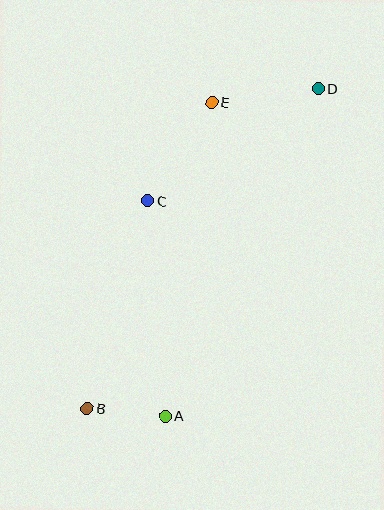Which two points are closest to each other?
Points A and B are closest to each other.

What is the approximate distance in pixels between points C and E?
The distance between C and E is approximately 117 pixels.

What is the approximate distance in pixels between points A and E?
The distance between A and E is approximately 317 pixels.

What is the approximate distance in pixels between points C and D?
The distance between C and D is approximately 204 pixels.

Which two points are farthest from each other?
Points B and D are farthest from each other.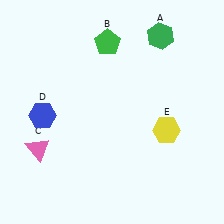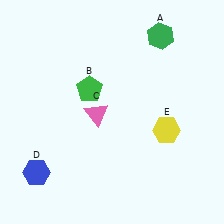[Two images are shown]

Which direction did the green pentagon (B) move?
The green pentagon (B) moved down.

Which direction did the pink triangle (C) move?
The pink triangle (C) moved right.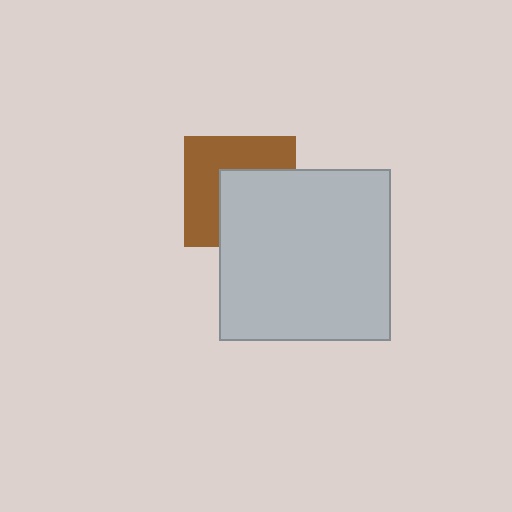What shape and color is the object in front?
The object in front is a light gray square.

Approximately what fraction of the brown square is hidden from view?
Roughly 47% of the brown square is hidden behind the light gray square.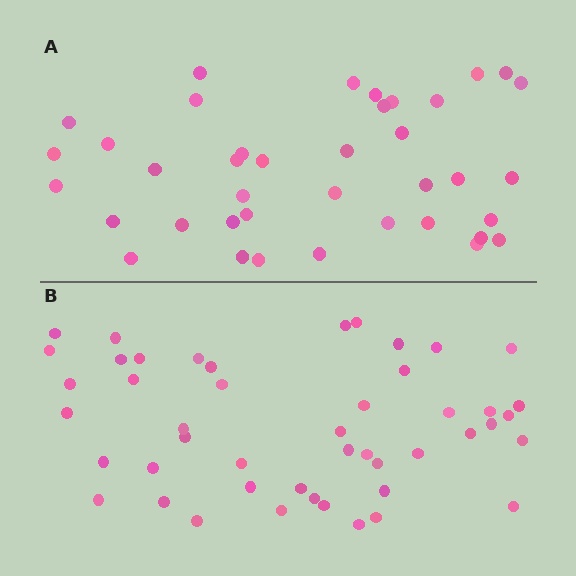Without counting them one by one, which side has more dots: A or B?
Region B (the bottom region) has more dots.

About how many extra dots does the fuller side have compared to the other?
Region B has roughly 8 or so more dots than region A.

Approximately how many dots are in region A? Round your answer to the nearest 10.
About 40 dots. (The exact count is 39, which rounds to 40.)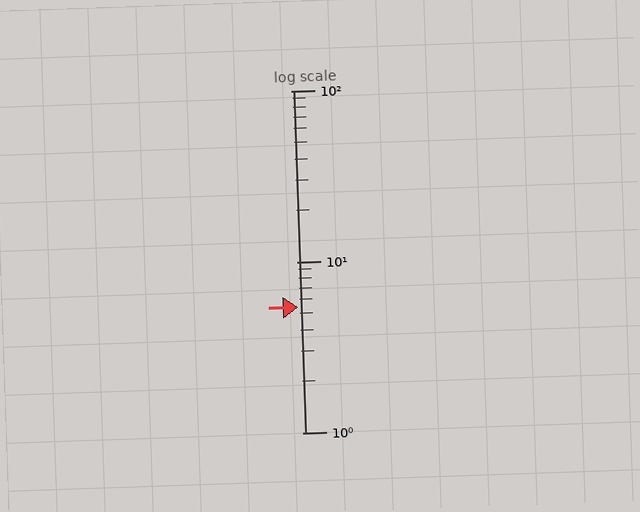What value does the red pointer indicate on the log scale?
The pointer indicates approximately 5.4.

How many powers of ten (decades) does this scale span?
The scale spans 2 decades, from 1 to 100.